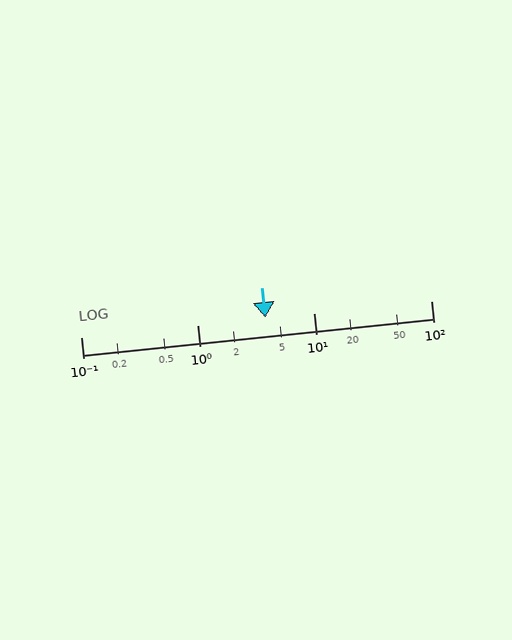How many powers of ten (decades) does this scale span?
The scale spans 3 decades, from 0.1 to 100.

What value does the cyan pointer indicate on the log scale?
The pointer indicates approximately 3.8.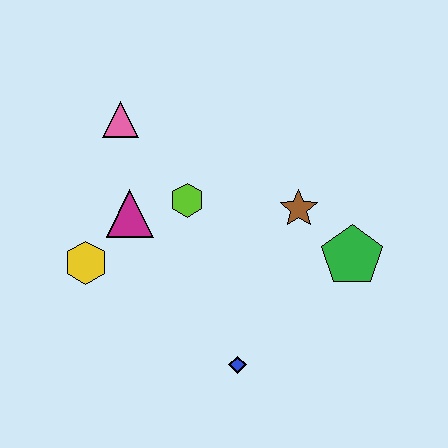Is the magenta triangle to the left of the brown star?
Yes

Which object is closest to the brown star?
The green pentagon is closest to the brown star.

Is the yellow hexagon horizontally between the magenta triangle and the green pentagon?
No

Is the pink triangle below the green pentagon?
No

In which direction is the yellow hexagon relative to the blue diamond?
The yellow hexagon is to the left of the blue diamond.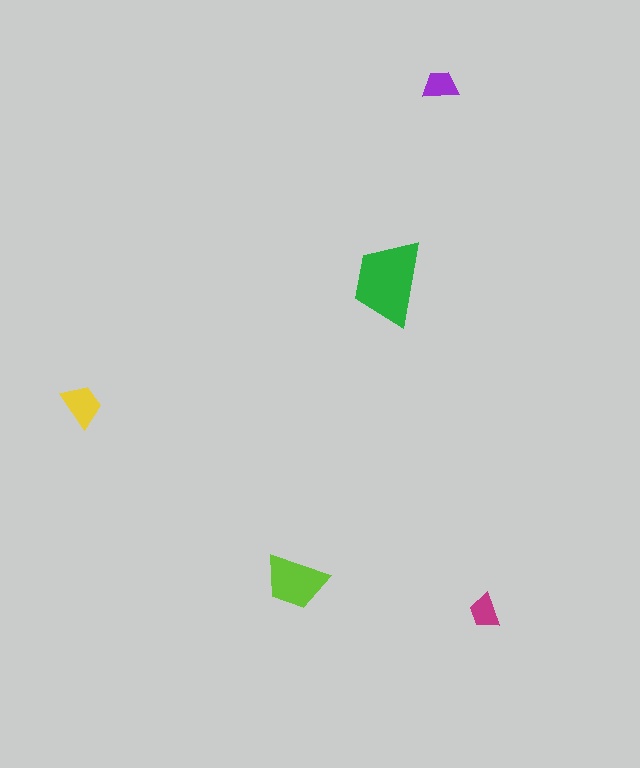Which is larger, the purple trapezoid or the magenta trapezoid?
The purple one.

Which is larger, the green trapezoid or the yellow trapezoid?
The green one.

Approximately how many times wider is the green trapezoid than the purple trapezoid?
About 2.5 times wider.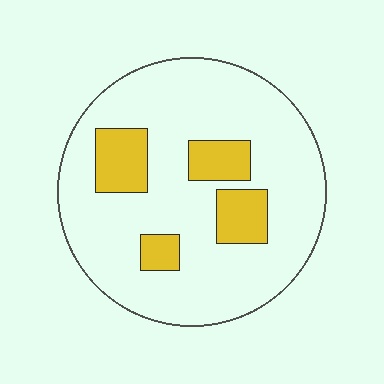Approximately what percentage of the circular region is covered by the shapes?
Approximately 20%.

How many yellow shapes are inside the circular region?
4.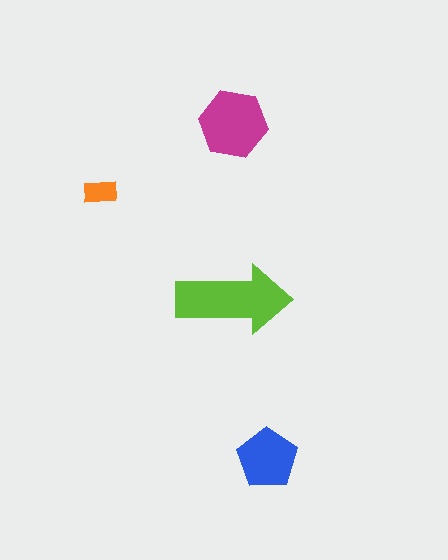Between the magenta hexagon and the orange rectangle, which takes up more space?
The magenta hexagon.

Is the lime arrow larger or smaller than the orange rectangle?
Larger.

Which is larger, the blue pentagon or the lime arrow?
The lime arrow.